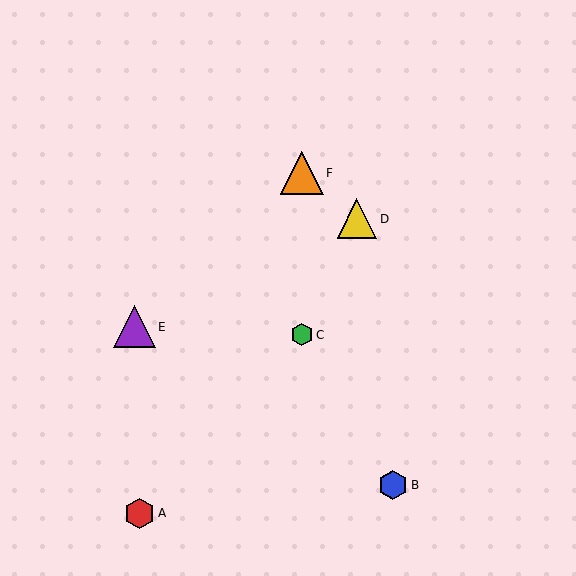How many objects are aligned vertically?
2 objects (C, F) are aligned vertically.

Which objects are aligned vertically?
Objects C, F are aligned vertically.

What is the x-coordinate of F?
Object F is at x≈302.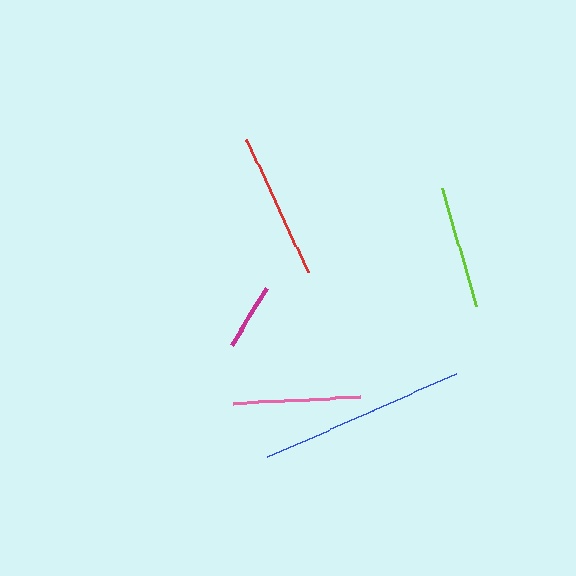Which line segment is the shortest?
The magenta line is the shortest at approximately 66 pixels.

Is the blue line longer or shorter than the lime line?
The blue line is longer than the lime line.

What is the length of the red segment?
The red segment is approximately 146 pixels long.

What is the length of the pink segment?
The pink segment is approximately 126 pixels long.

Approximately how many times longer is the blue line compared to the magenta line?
The blue line is approximately 3.1 times the length of the magenta line.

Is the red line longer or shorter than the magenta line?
The red line is longer than the magenta line.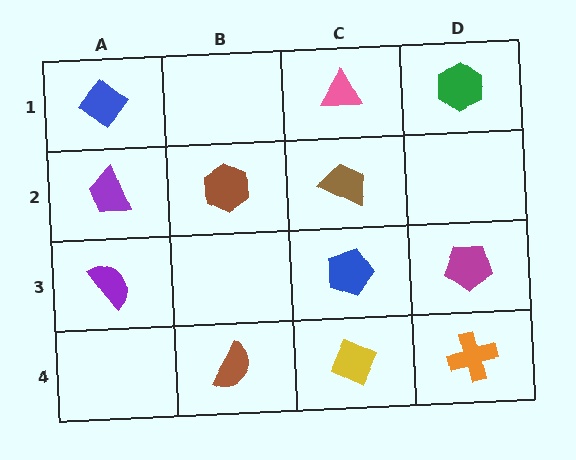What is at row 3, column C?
A blue pentagon.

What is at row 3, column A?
A purple semicircle.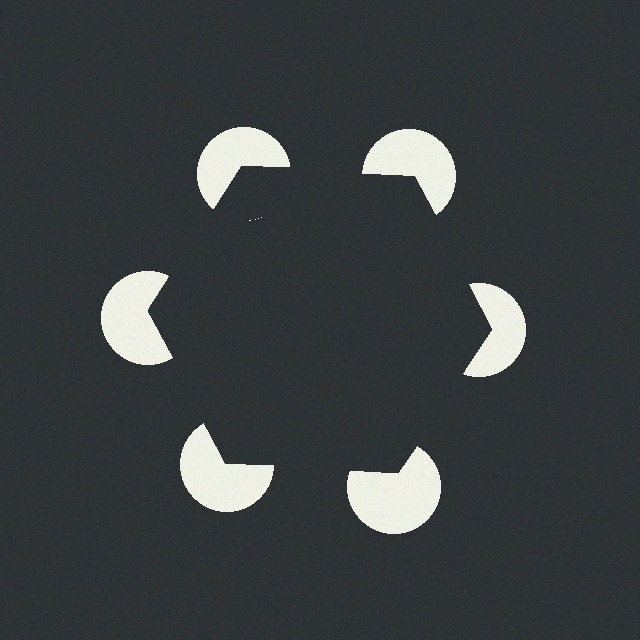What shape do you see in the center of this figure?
An illusory hexagon — its edges are inferred from the aligned wedge cuts in the pac-man discs, not physically drawn.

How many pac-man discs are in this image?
There are 6 — one at each vertex of the illusory hexagon.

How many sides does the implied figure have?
6 sides.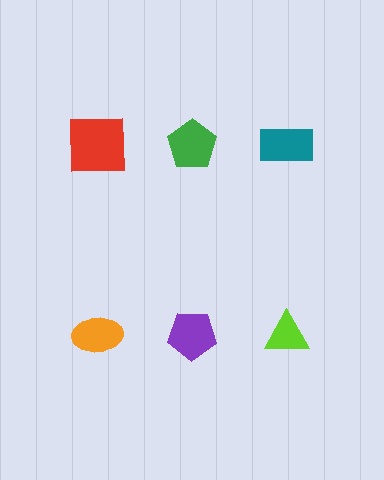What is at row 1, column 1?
A red square.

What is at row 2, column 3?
A lime triangle.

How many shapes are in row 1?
3 shapes.